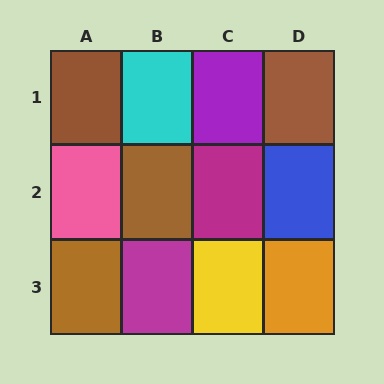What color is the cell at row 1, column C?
Purple.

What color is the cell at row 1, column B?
Cyan.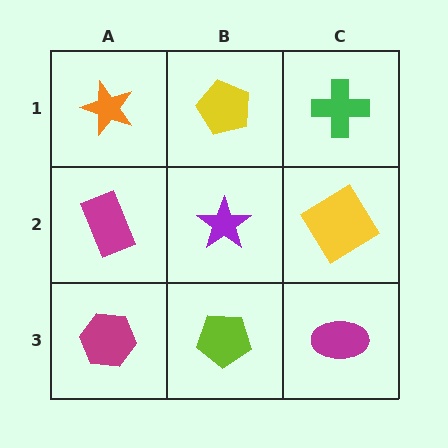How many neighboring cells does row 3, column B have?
3.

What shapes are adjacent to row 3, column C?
A yellow diamond (row 2, column C), a lime pentagon (row 3, column B).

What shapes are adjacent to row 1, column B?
A purple star (row 2, column B), an orange star (row 1, column A), a green cross (row 1, column C).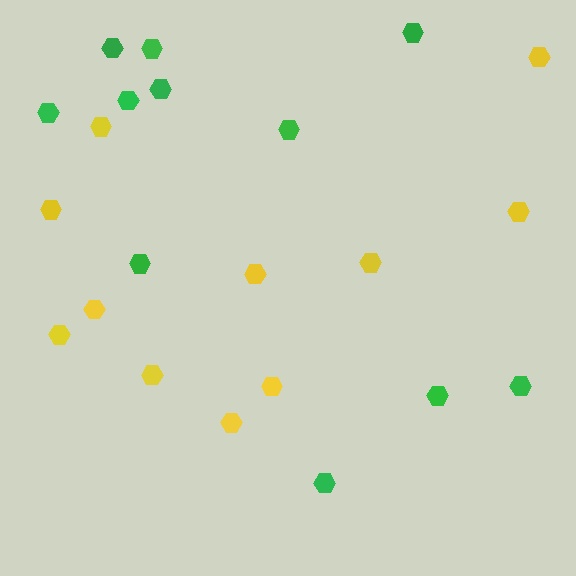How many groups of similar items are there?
There are 2 groups: one group of green hexagons (11) and one group of yellow hexagons (11).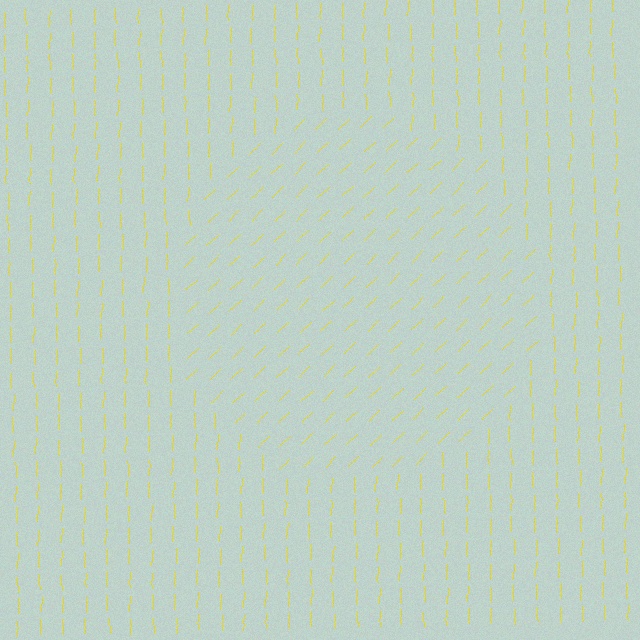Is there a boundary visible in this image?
Yes, there is a texture boundary formed by a change in line orientation.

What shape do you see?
I see a circle.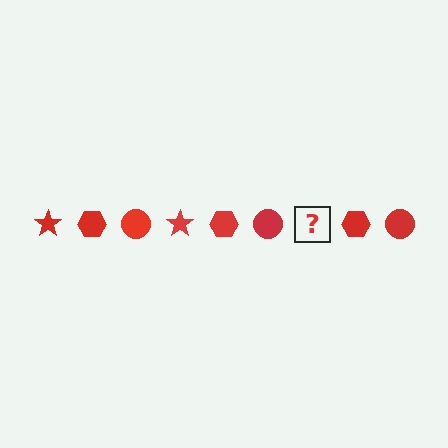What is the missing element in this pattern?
The missing element is a red star.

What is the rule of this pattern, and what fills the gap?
The rule is that the pattern cycles through star, hexagon, circle shapes in red. The gap should be filled with a red star.